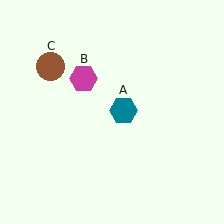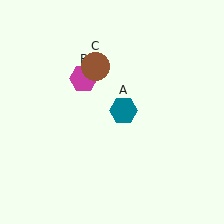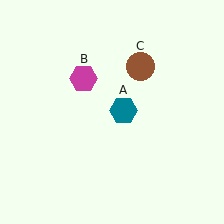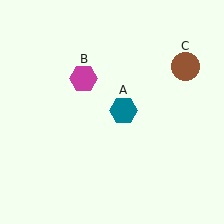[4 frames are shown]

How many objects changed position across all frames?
1 object changed position: brown circle (object C).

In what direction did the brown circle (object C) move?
The brown circle (object C) moved right.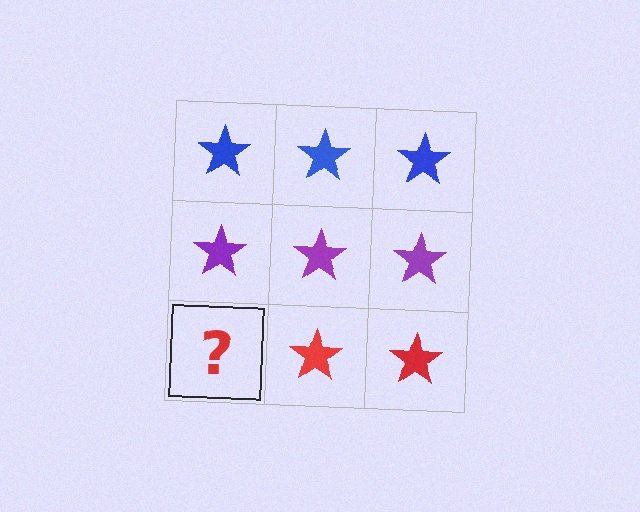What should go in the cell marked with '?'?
The missing cell should contain a red star.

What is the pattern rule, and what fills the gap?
The rule is that each row has a consistent color. The gap should be filled with a red star.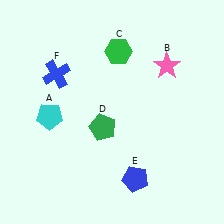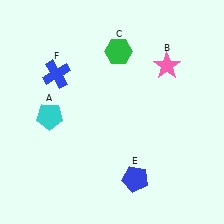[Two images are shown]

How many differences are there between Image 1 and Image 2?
There is 1 difference between the two images.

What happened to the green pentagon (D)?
The green pentagon (D) was removed in Image 2. It was in the bottom-left area of Image 1.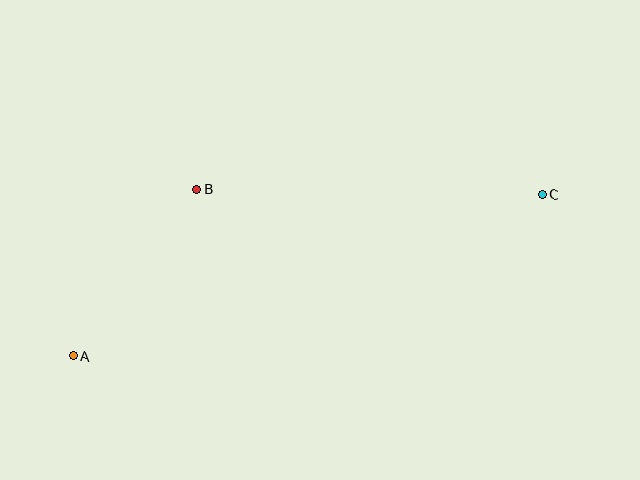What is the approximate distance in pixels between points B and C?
The distance between B and C is approximately 346 pixels.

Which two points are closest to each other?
Points A and B are closest to each other.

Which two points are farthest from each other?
Points A and C are farthest from each other.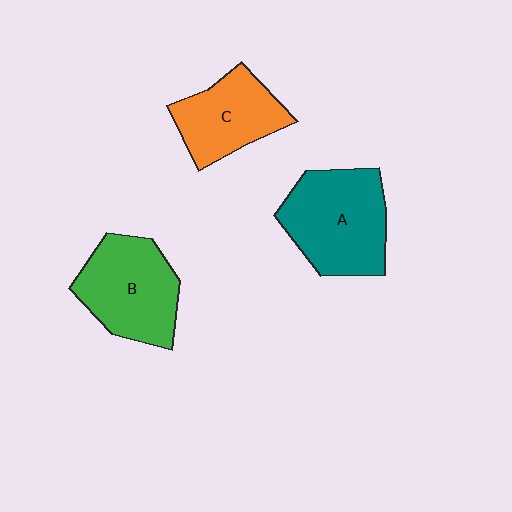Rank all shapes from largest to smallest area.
From largest to smallest: A (teal), B (green), C (orange).